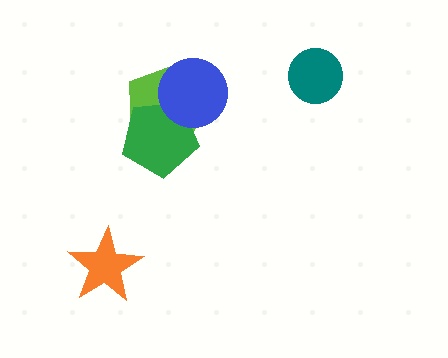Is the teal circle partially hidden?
No, no other shape covers it.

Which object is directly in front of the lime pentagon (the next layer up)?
The green pentagon is directly in front of the lime pentagon.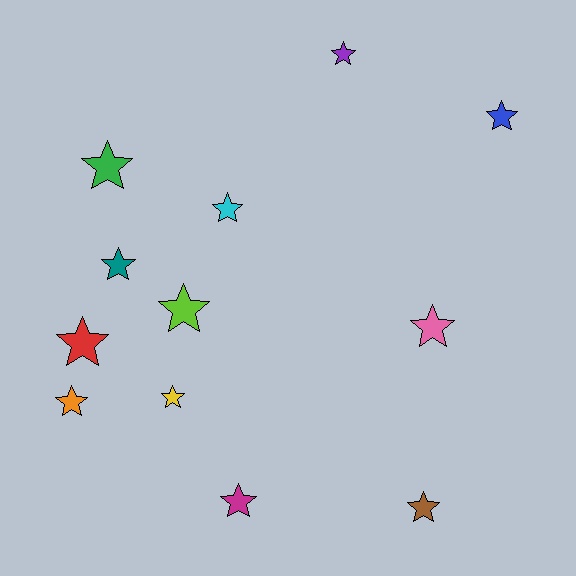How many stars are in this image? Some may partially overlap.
There are 12 stars.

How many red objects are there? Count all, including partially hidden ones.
There is 1 red object.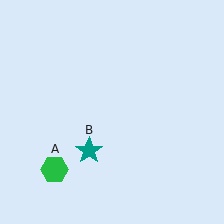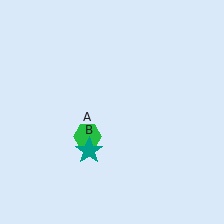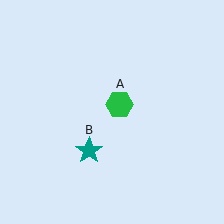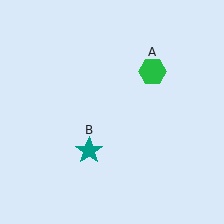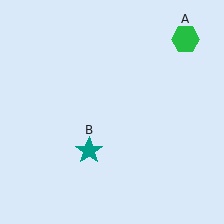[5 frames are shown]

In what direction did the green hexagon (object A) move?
The green hexagon (object A) moved up and to the right.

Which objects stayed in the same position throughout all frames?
Teal star (object B) remained stationary.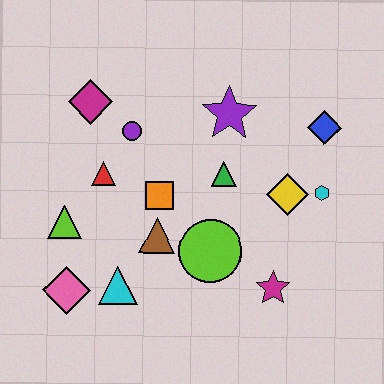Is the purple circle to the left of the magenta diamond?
No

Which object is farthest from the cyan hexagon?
The pink diamond is farthest from the cyan hexagon.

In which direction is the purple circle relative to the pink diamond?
The purple circle is above the pink diamond.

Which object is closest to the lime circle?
The brown triangle is closest to the lime circle.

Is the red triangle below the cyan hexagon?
No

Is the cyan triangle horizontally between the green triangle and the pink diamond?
Yes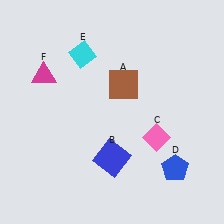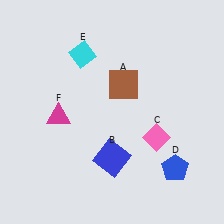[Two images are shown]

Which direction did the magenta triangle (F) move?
The magenta triangle (F) moved down.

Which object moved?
The magenta triangle (F) moved down.